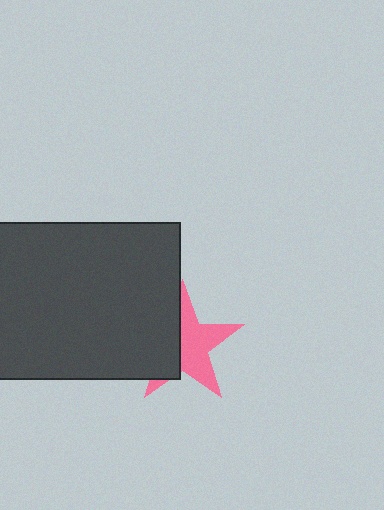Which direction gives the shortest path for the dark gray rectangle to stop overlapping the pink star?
Moving left gives the shortest separation.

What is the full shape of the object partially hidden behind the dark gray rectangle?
The partially hidden object is a pink star.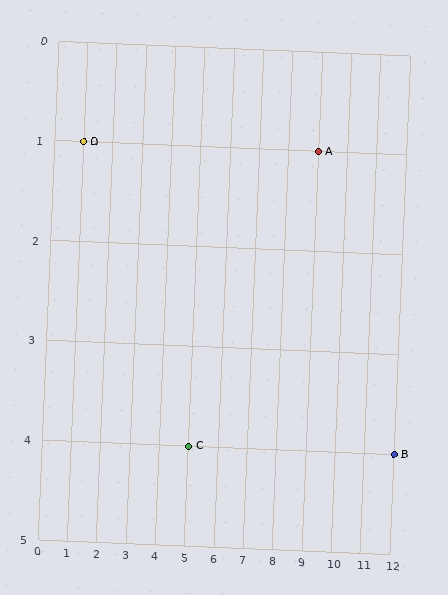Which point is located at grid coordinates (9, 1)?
Point A is at (9, 1).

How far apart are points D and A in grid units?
Points D and A are 8 columns apart.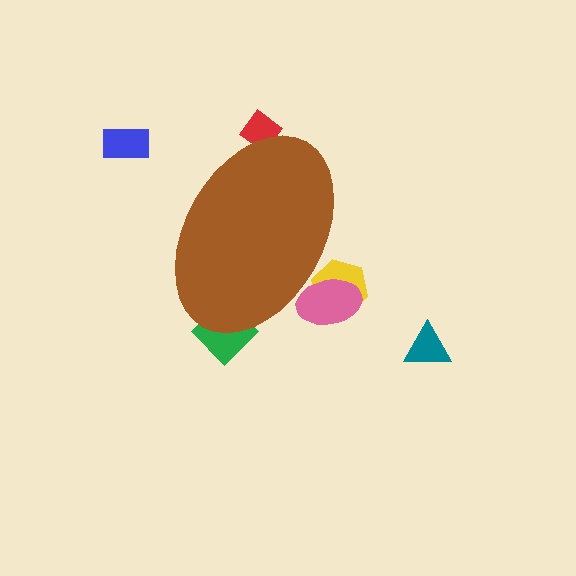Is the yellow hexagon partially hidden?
Yes, the yellow hexagon is partially hidden behind the brown ellipse.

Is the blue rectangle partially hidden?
No, the blue rectangle is fully visible.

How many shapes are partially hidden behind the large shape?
4 shapes are partially hidden.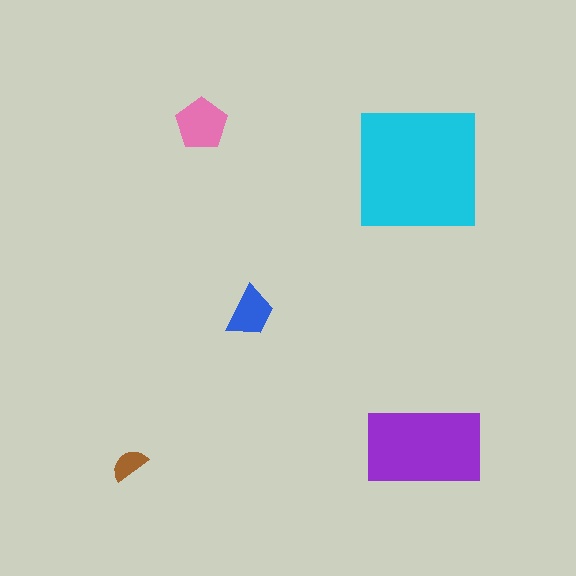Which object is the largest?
The cyan square.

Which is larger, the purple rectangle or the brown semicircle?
The purple rectangle.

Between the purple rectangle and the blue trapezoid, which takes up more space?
The purple rectangle.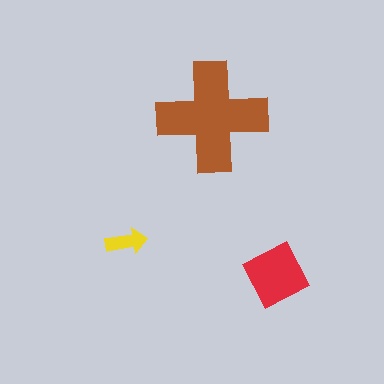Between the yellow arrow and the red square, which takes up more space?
The red square.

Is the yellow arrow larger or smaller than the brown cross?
Smaller.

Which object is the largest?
The brown cross.